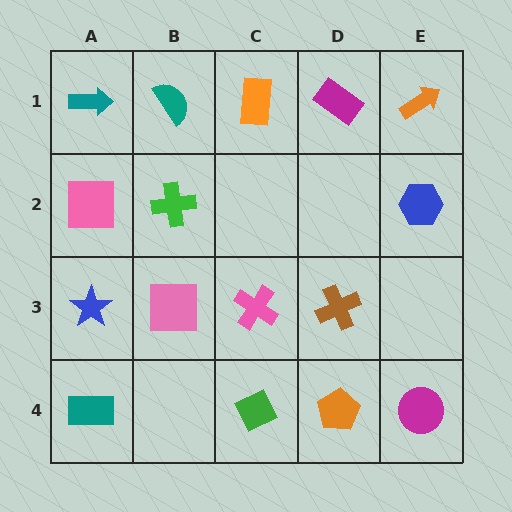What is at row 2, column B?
A green cross.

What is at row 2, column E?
A blue hexagon.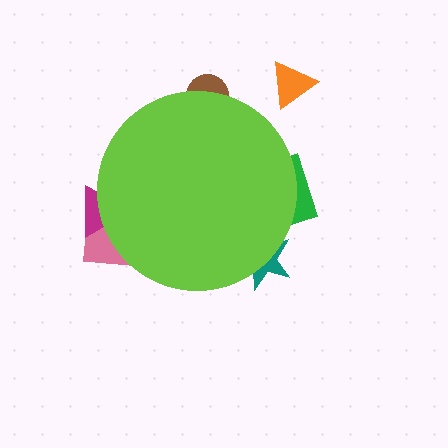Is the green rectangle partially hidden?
Yes, the green rectangle is partially hidden behind the lime circle.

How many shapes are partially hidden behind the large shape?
5 shapes are partially hidden.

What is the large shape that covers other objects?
A lime circle.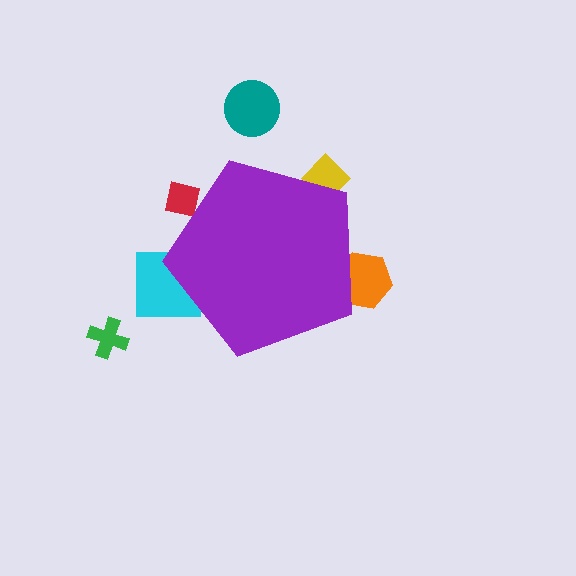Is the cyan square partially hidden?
Yes, the cyan square is partially hidden behind the purple pentagon.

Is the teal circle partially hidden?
No, the teal circle is fully visible.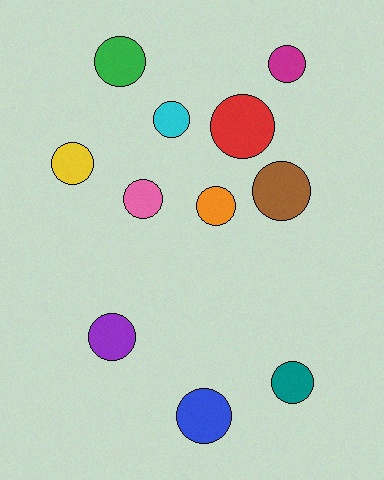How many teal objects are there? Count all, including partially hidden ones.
There is 1 teal object.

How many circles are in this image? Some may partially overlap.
There are 11 circles.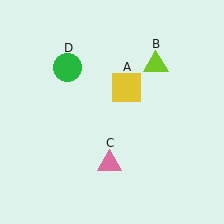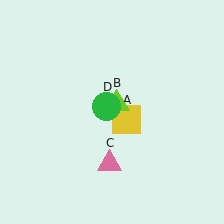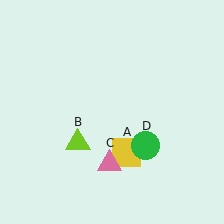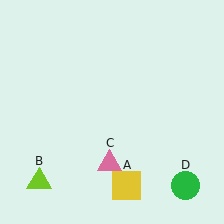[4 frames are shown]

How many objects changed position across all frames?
3 objects changed position: yellow square (object A), lime triangle (object B), green circle (object D).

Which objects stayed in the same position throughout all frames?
Pink triangle (object C) remained stationary.